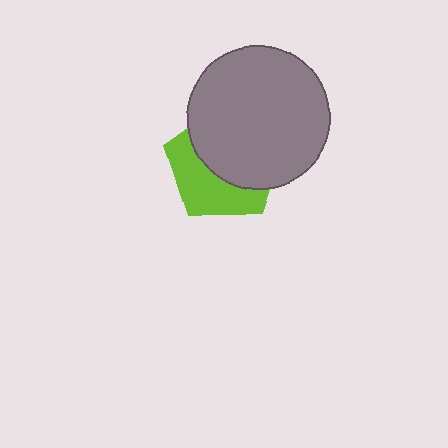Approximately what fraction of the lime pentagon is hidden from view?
Roughly 57% of the lime pentagon is hidden behind the gray circle.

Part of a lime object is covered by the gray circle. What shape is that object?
It is a pentagon.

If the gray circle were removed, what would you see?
You would see the complete lime pentagon.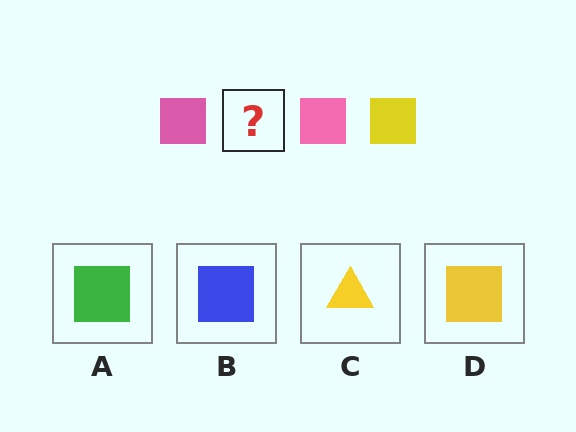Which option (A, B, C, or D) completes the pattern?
D.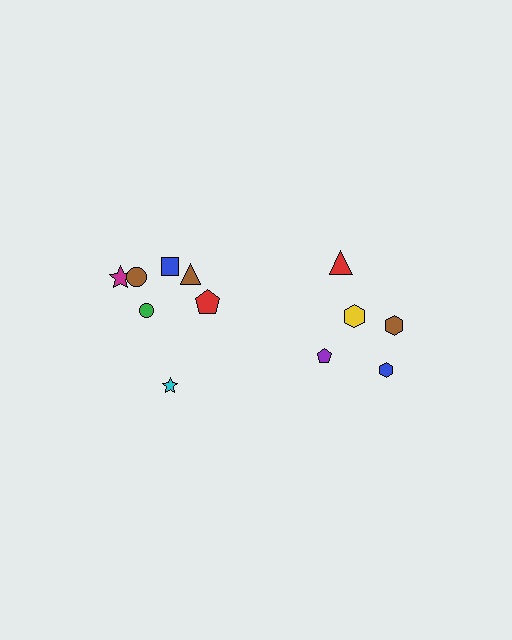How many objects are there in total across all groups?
There are 12 objects.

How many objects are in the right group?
There are 5 objects.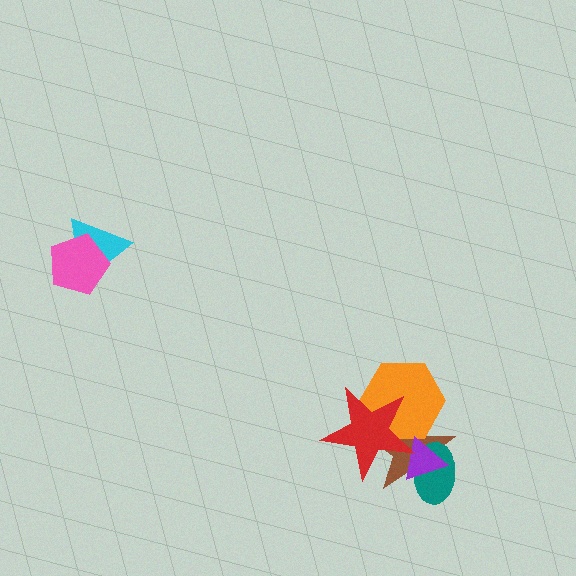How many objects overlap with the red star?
3 objects overlap with the red star.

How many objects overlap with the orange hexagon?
2 objects overlap with the orange hexagon.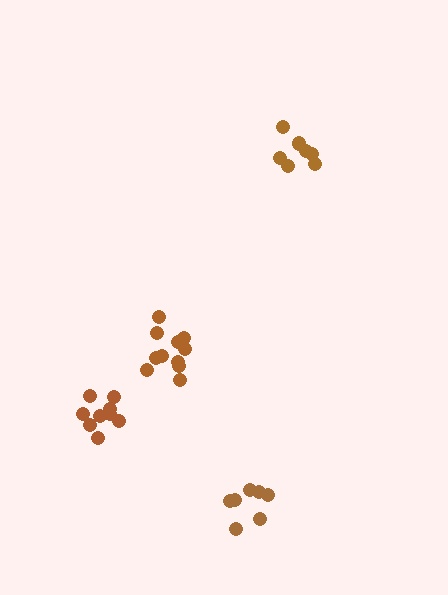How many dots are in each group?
Group 1: 11 dots, Group 2: 9 dots, Group 3: 7 dots, Group 4: 7 dots (34 total).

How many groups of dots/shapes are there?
There are 4 groups.